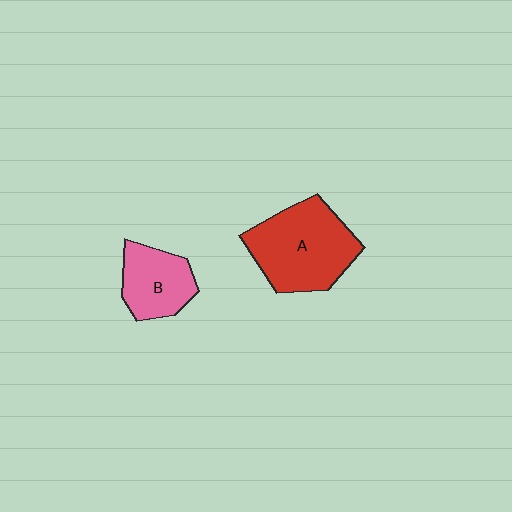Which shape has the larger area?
Shape A (red).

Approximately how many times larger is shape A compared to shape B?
Approximately 1.7 times.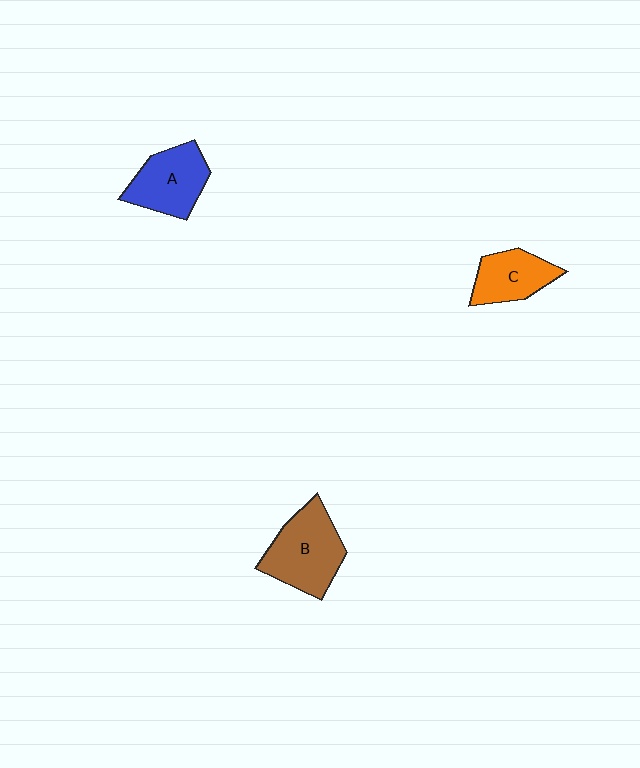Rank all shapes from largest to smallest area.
From largest to smallest: B (brown), A (blue), C (orange).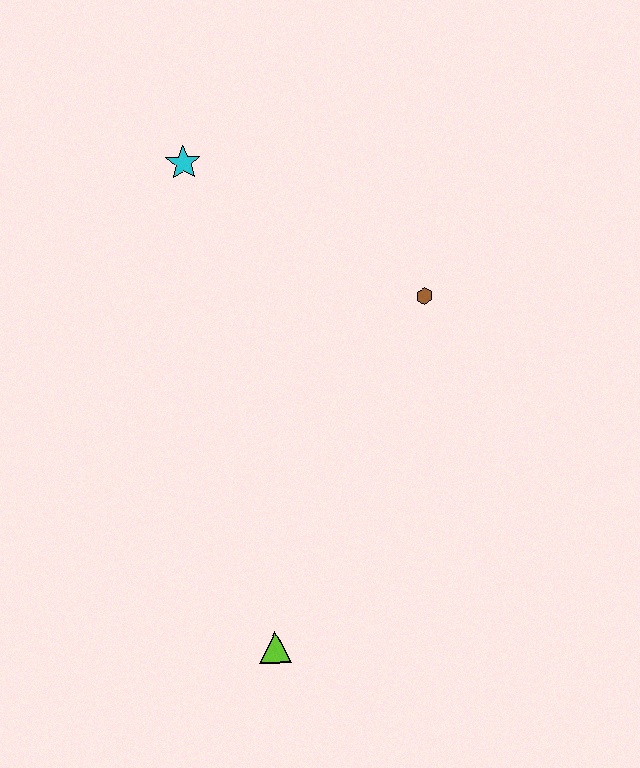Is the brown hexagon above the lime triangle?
Yes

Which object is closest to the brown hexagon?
The cyan star is closest to the brown hexagon.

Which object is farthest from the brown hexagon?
The lime triangle is farthest from the brown hexagon.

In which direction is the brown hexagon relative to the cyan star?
The brown hexagon is to the right of the cyan star.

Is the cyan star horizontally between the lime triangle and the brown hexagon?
No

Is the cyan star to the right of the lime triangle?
No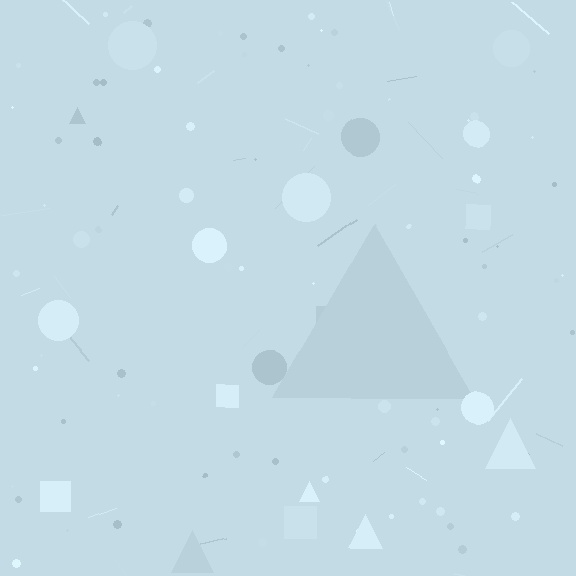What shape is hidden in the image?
A triangle is hidden in the image.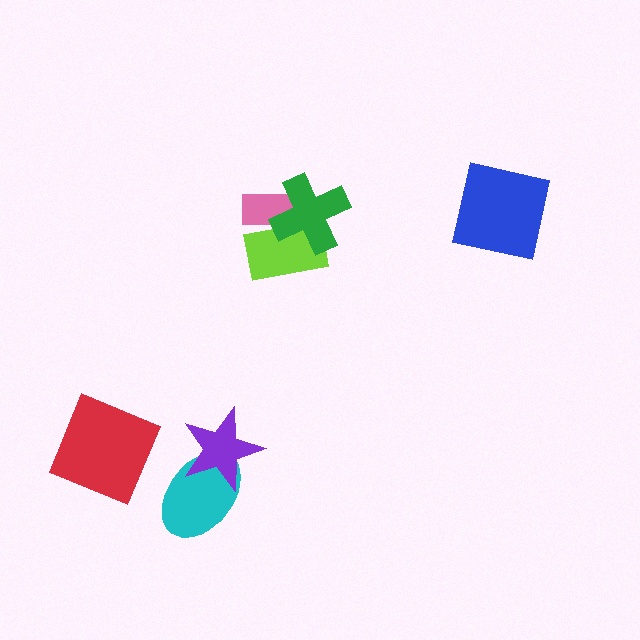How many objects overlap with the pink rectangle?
2 objects overlap with the pink rectangle.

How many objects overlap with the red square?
0 objects overlap with the red square.